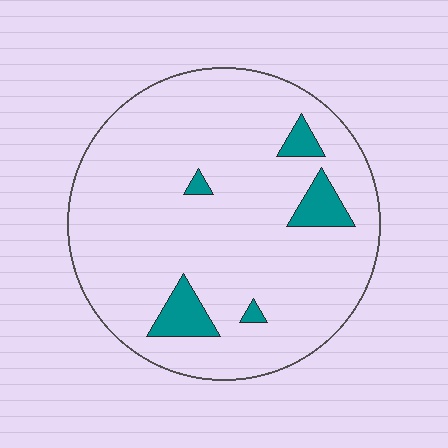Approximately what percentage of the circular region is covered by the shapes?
Approximately 10%.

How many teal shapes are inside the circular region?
5.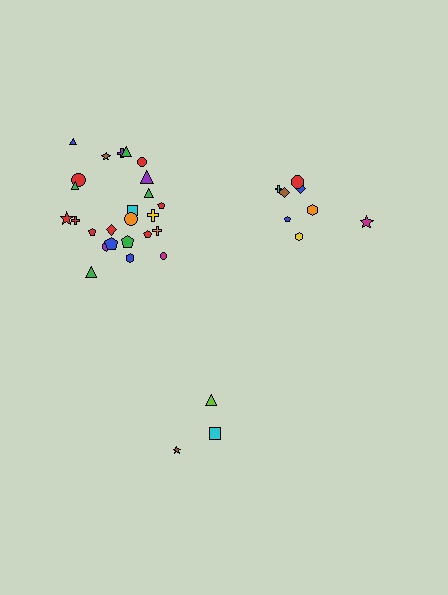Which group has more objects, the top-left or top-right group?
The top-left group.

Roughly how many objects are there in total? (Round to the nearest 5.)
Roughly 35 objects in total.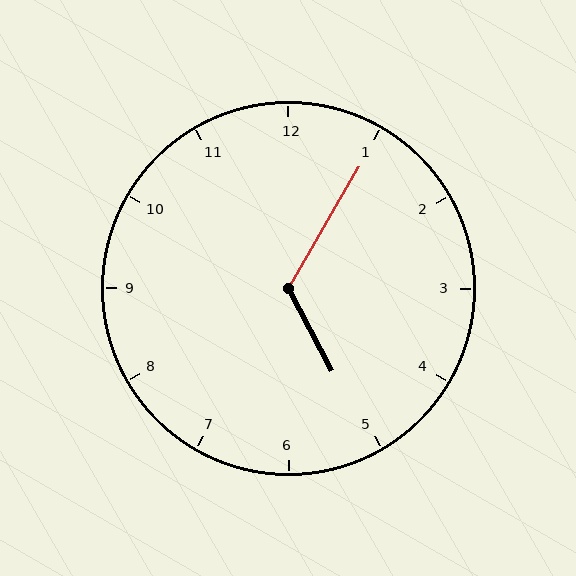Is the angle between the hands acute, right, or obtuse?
It is obtuse.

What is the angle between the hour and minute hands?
Approximately 122 degrees.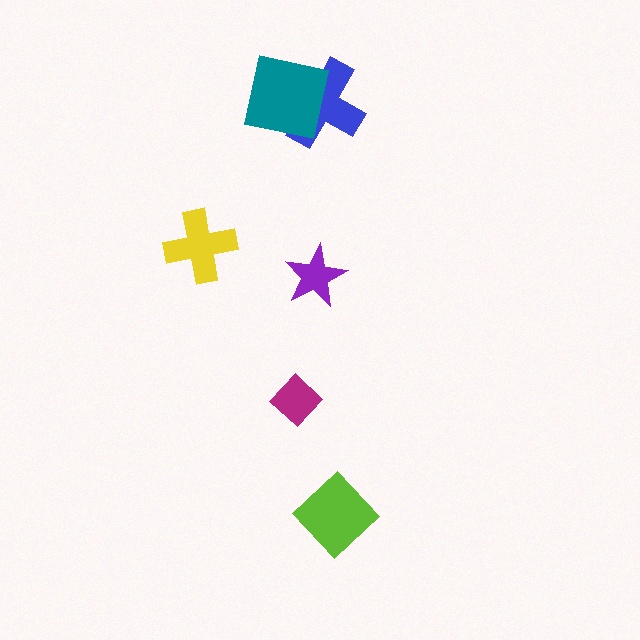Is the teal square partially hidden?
No, no other shape covers it.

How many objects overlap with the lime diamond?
0 objects overlap with the lime diamond.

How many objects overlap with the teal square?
1 object overlaps with the teal square.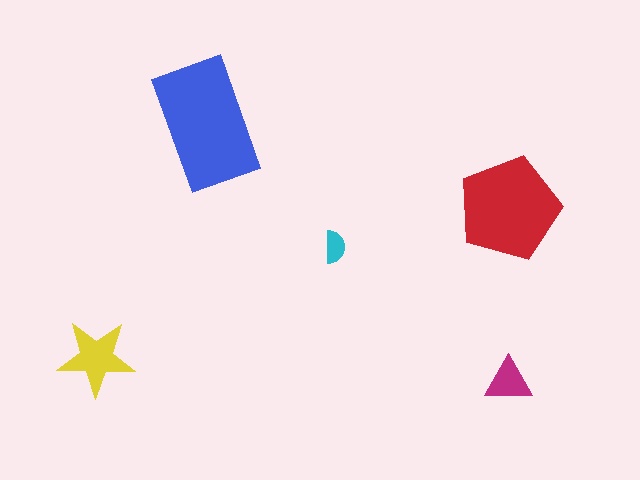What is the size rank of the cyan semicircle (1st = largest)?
5th.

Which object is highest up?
The blue rectangle is topmost.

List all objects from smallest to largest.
The cyan semicircle, the magenta triangle, the yellow star, the red pentagon, the blue rectangle.